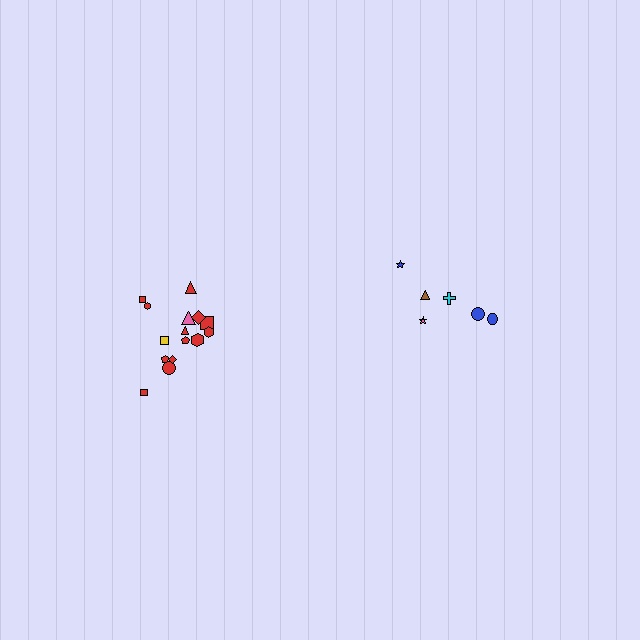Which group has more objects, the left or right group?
The left group.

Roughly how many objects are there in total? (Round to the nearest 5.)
Roughly 20 objects in total.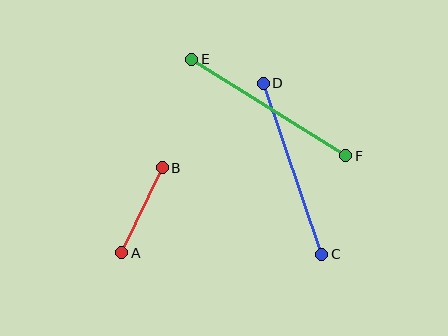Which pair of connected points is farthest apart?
Points E and F are farthest apart.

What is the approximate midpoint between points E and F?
The midpoint is at approximately (269, 108) pixels.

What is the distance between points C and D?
The distance is approximately 181 pixels.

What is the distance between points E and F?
The distance is approximately 182 pixels.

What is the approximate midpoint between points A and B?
The midpoint is at approximately (142, 210) pixels.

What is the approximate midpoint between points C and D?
The midpoint is at approximately (292, 169) pixels.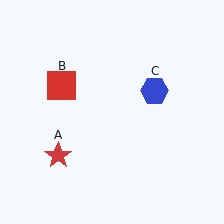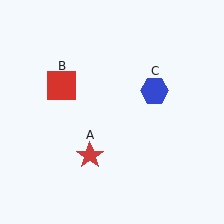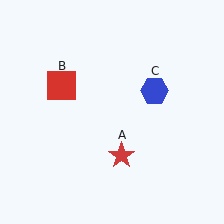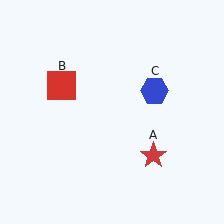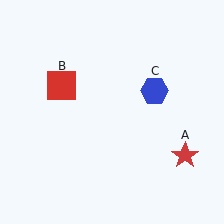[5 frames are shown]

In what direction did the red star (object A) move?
The red star (object A) moved right.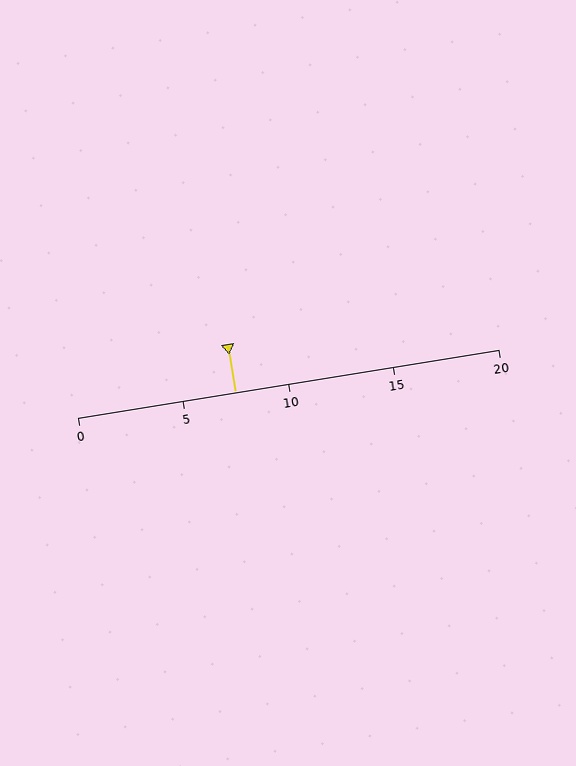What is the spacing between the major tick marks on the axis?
The major ticks are spaced 5 apart.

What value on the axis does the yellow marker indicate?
The marker indicates approximately 7.5.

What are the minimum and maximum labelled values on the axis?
The axis runs from 0 to 20.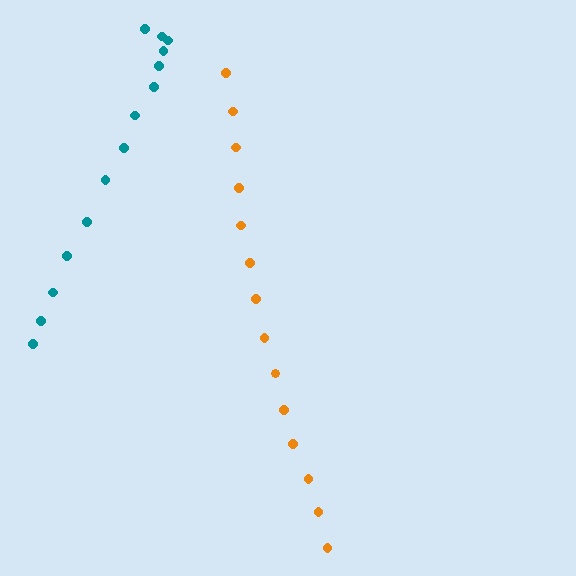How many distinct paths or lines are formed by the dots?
There are 2 distinct paths.